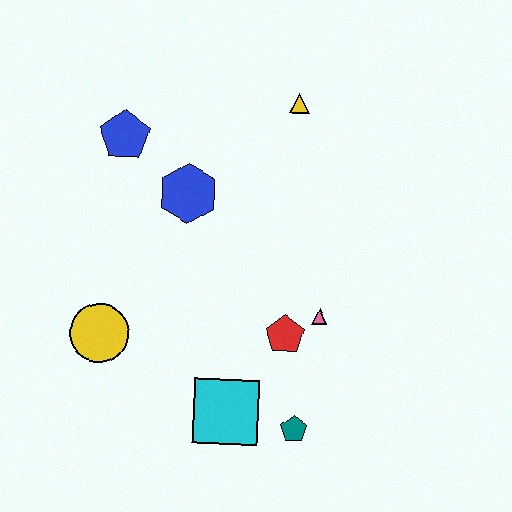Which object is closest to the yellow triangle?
The blue hexagon is closest to the yellow triangle.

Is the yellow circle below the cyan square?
No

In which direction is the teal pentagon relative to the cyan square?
The teal pentagon is to the right of the cyan square.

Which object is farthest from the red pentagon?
The blue pentagon is farthest from the red pentagon.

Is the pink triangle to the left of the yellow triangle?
No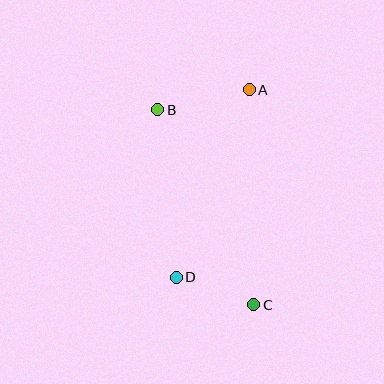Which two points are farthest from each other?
Points B and C are farthest from each other.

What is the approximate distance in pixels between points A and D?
The distance between A and D is approximately 201 pixels.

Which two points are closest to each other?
Points C and D are closest to each other.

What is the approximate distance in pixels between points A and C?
The distance between A and C is approximately 215 pixels.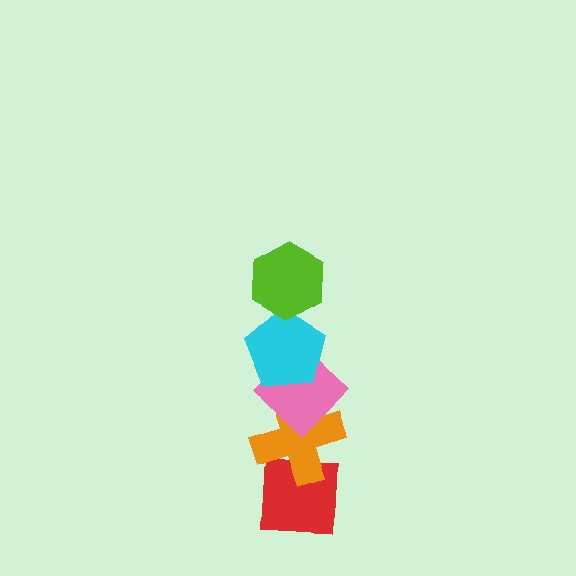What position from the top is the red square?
The red square is 5th from the top.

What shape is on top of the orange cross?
The pink diamond is on top of the orange cross.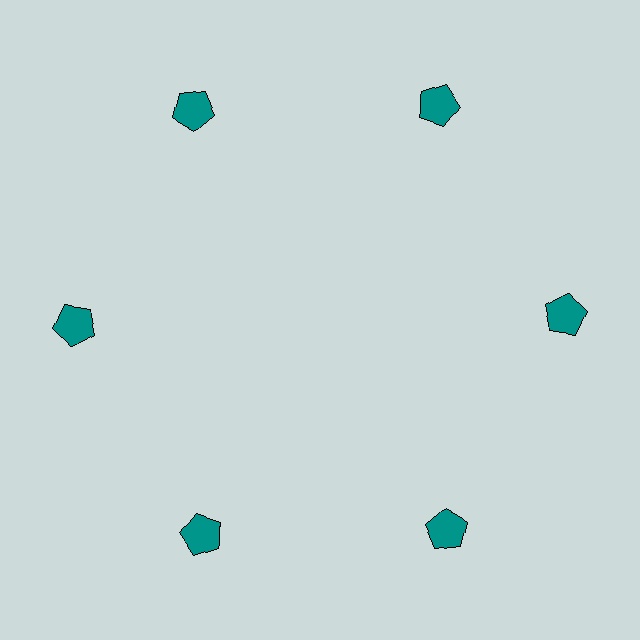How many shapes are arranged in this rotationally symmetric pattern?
There are 6 shapes, arranged in 6 groups of 1.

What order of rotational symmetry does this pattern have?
This pattern has 6-fold rotational symmetry.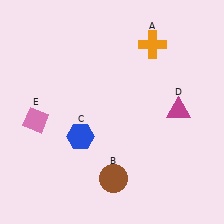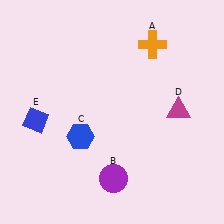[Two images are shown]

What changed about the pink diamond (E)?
In Image 1, E is pink. In Image 2, it changed to blue.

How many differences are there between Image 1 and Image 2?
There are 2 differences between the two images.